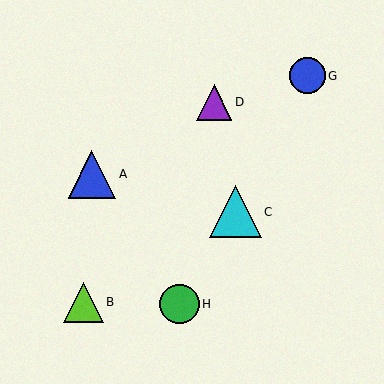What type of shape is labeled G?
Shape G is a blue circle.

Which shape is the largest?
The cyan triangle (labeled C) is the largest.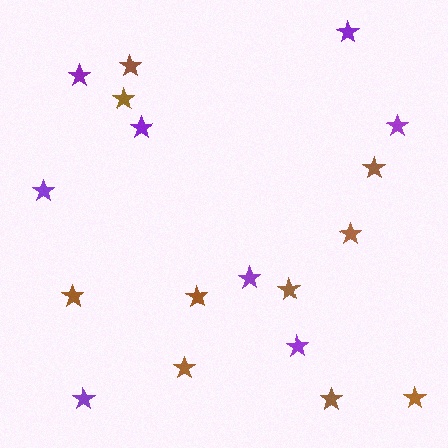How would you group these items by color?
There are 2 groups: one group of purple stars (8) and one group of brown stars (10).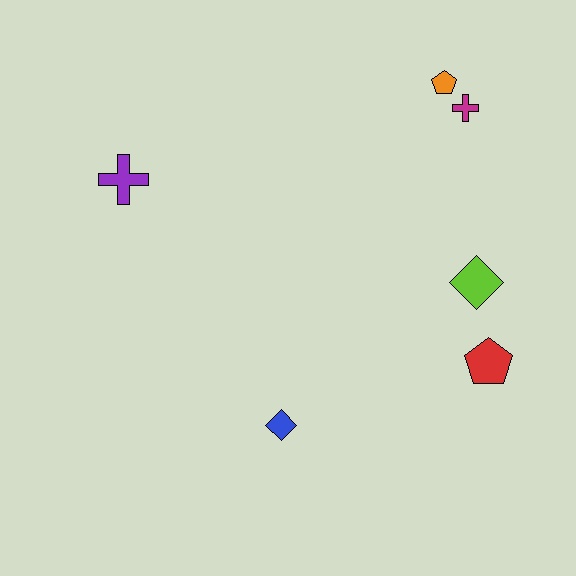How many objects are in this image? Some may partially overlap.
There are 6 objects.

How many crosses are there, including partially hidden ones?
There are 2 crosses.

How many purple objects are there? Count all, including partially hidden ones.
There is 1 purple object.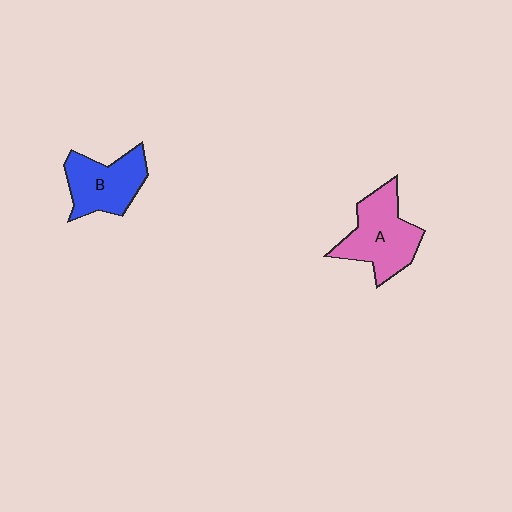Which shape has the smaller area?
Shape B (blue).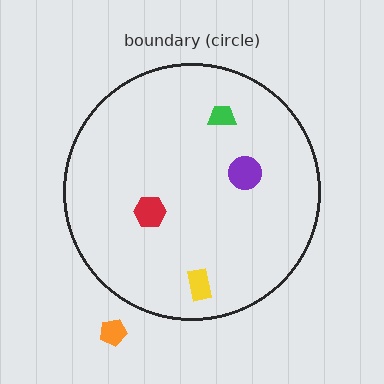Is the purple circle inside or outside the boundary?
Inside.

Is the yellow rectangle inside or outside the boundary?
Inside.